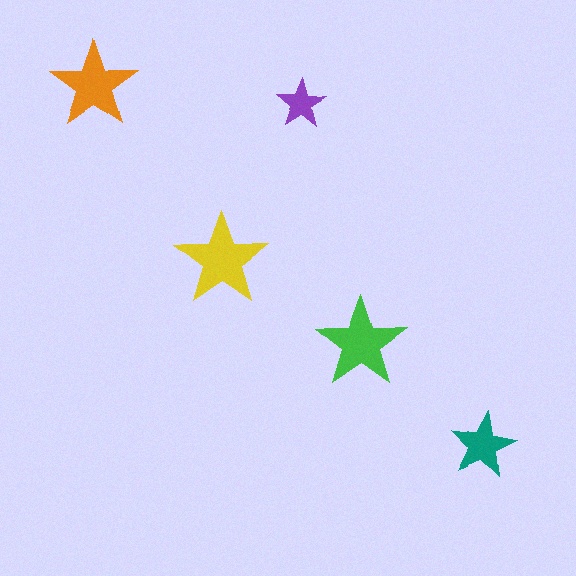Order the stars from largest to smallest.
the yellow one, the green one, the orange one, the teal one, the purple one.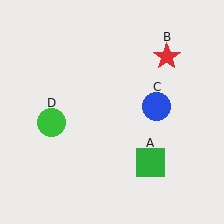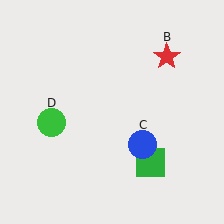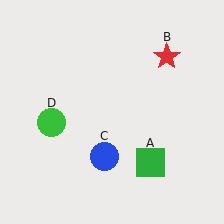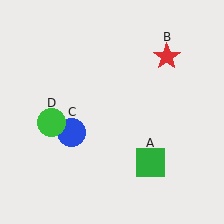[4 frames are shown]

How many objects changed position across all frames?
1 object changed position: blue circle (object C).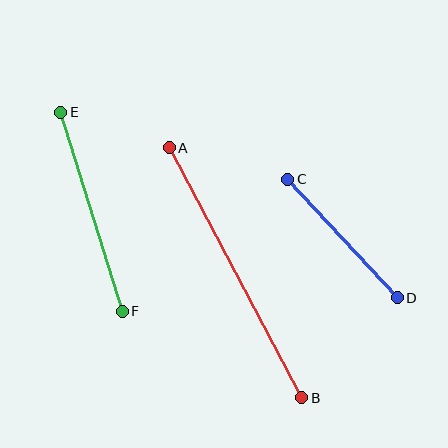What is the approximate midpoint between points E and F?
The midpoint is at approximately (92, 212) pixels.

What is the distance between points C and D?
The distance is approximately 162 pixels.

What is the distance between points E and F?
The distance is approximately 209 pixels.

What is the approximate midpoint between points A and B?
The midpoint is at approximately (235, 273) pixels.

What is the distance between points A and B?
The distance is approximately 283 pixels.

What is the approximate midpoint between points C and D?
The midpoint is at approximately (342, 238) pixels.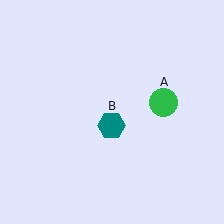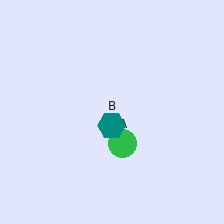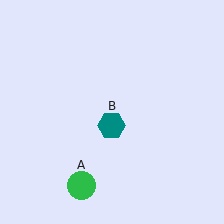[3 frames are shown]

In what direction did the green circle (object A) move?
The green circle (object A) moved down and to the left.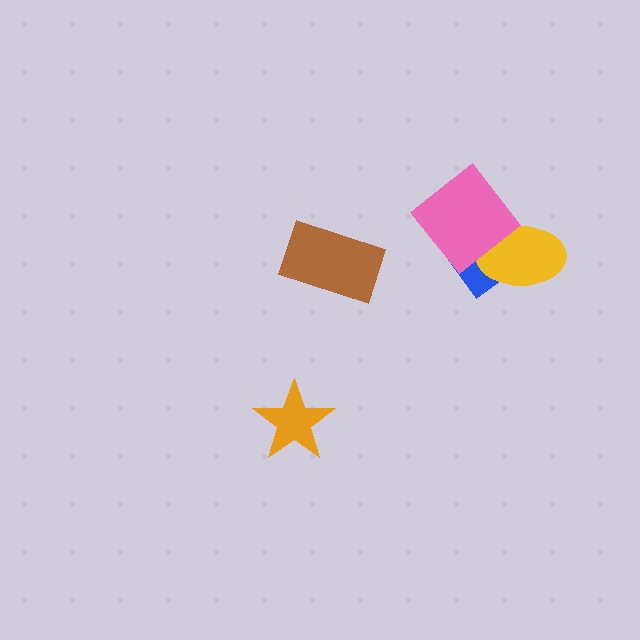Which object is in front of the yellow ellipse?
The pink diamond is in front of the yellow ellipse.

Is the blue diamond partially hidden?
Yes, it is partially covered by another shape.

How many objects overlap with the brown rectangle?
0 objects overlap with the brown rectangle.